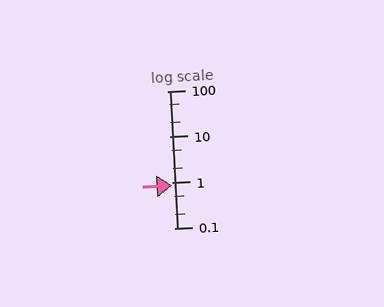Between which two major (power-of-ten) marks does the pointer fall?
The pointer is between 0.1 and 1.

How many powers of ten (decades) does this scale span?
The scale spans 3 decades, from 0.1 to 100.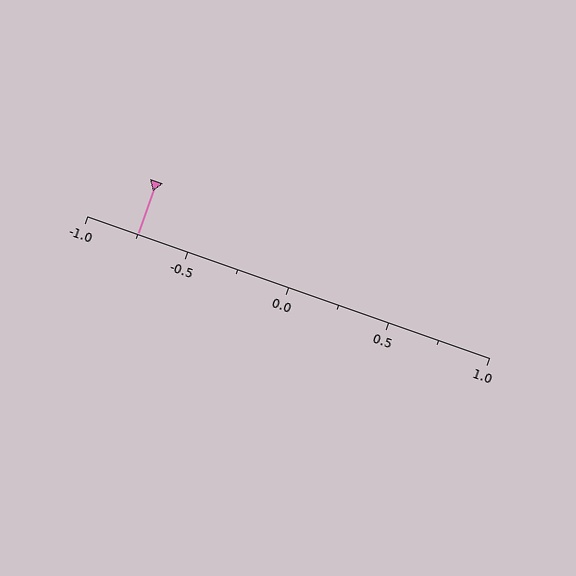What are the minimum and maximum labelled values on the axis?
The axis runs from -1.0 to 1.0.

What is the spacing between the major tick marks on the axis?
The major ticks are spaced 0.5 apart.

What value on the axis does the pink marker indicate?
The marker indicates approximately -0.75.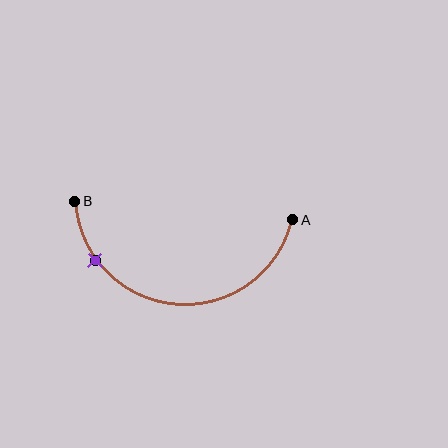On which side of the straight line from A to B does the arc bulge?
The arc bulges below the straight line connecting A and B.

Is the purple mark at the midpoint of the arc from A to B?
No. The purple mark lies on the arc but is closer to endpoint B. The arc midpoint would be at the point on the curve equidistant along the arc from both A and B.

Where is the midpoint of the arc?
The arc midpoint is the point on the curve farthest from the straight line joining A and B. It sits below that line.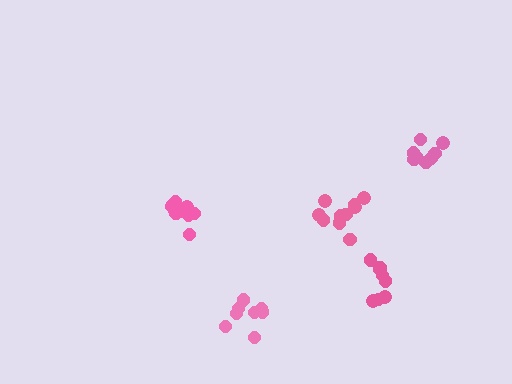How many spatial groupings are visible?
There are 5 spatial groupings.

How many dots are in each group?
Group 1: 10 dots, Group 2: 8 dots, Group 3: 10 dots, Group 4: 11 dots, Group 5: 8 dots (47 total).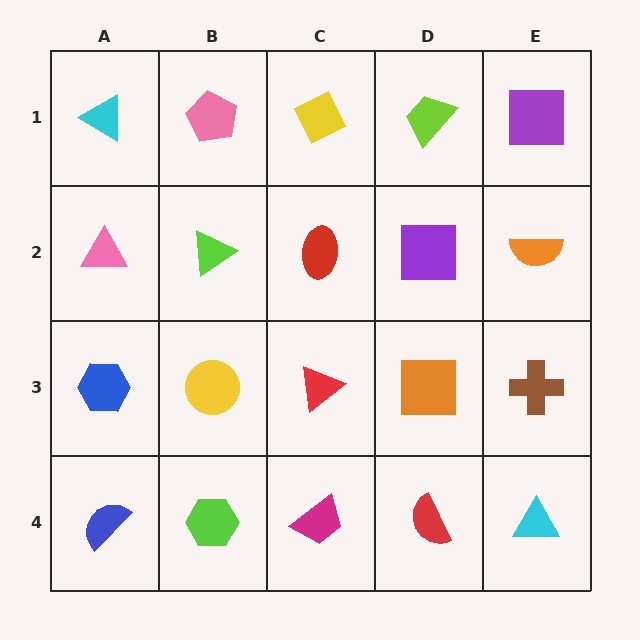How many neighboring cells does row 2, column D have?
4.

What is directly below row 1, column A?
A pink triangle.